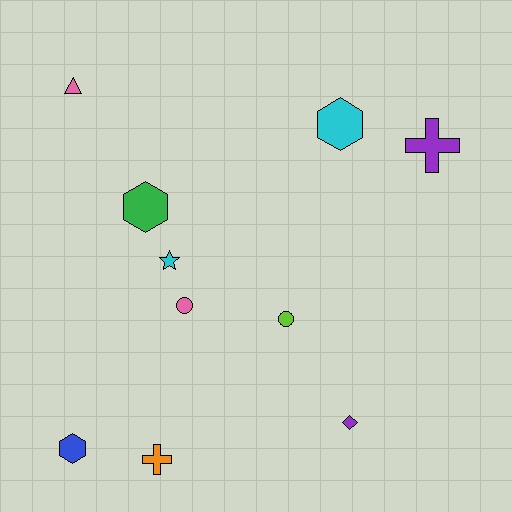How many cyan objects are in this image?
There are 2 cyan objects.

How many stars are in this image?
There is 1 star.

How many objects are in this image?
There are 10 objects.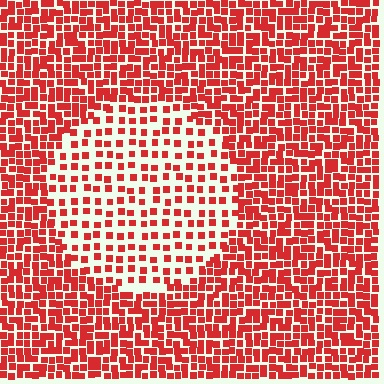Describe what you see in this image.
The image contains small red elements arranged at two different densities. A circle-shaped region is visible where the elements are less densely packed than the surrounding area.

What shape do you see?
I see a circle.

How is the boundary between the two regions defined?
The boundary is defined by a change in element density (approximately 2.1x ratio). All elements are the same color, size, and shape.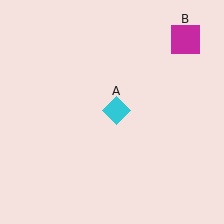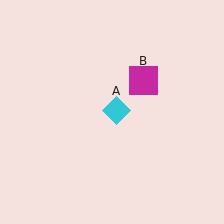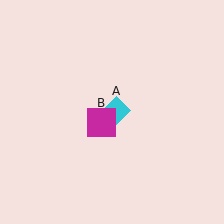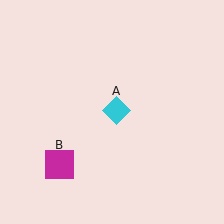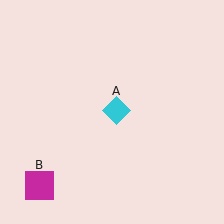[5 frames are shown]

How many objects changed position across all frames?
1 object changed position: magenta square (object B).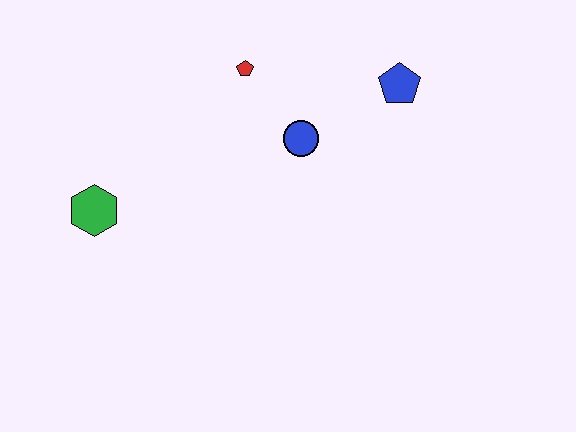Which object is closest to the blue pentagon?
The blue circle is closest to the blue pentagon.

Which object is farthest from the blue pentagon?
The green hexagon is farthest from the blue pentagon.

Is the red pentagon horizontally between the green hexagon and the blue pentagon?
Yes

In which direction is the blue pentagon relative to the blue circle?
The blue pentagon is to the right of the blue circle.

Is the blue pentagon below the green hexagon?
No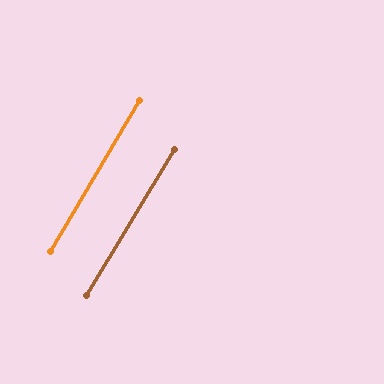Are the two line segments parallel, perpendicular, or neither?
Parallel — their directions differ by only 0.6°.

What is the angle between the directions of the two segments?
Approximately 1 degree.